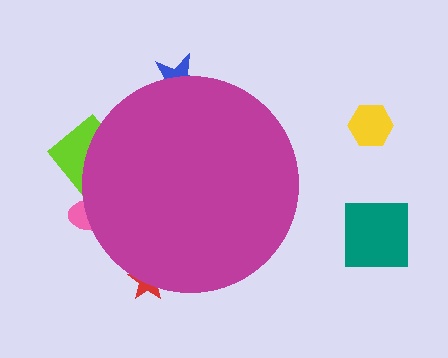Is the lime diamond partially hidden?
Yes, the lime diamond is partially hidden behind the magenta circle.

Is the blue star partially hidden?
Yes, the blue star is partially hidden behind the magenta circle.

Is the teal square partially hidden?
No, the teal square is fully visible.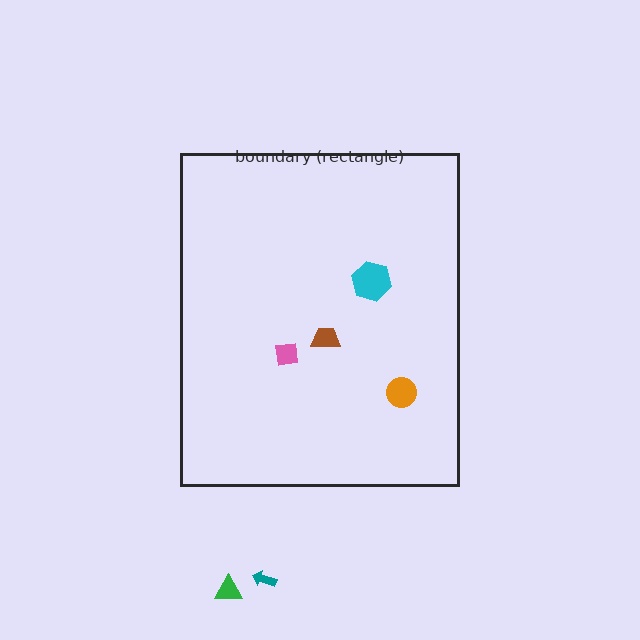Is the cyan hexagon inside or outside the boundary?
Inside.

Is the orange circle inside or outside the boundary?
Inside.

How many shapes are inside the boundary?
4 inside, 2 outside.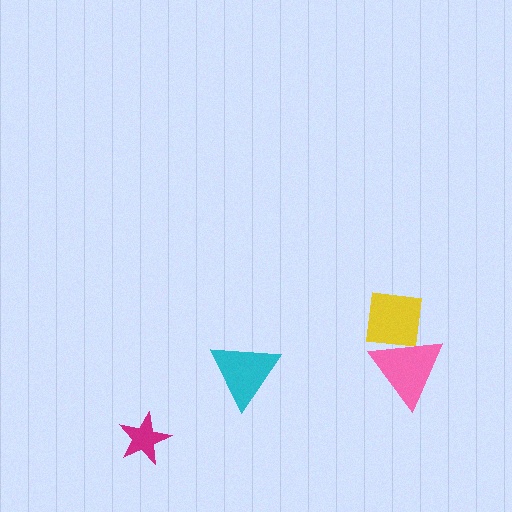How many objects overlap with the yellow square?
1 object overlaps with the yellow square.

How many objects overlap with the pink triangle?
1 object overlaps with the pink triangle.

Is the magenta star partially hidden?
No, no other shape covers it.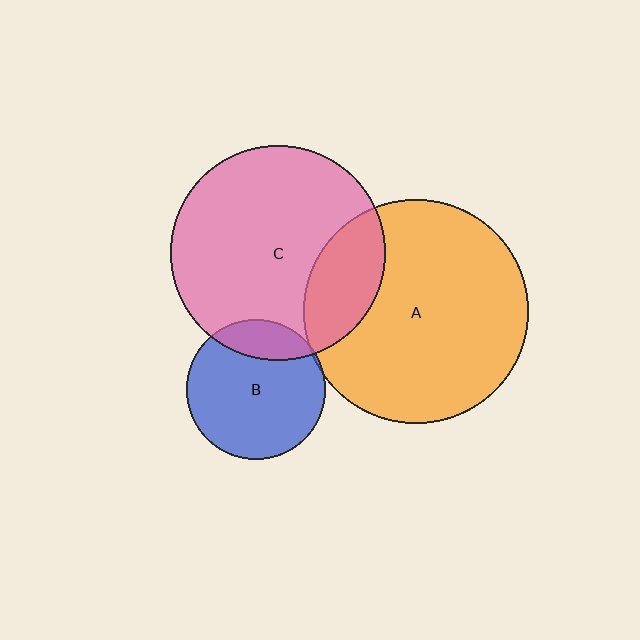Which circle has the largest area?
Circle A (orange).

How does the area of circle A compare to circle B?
Approximately 2.6 times.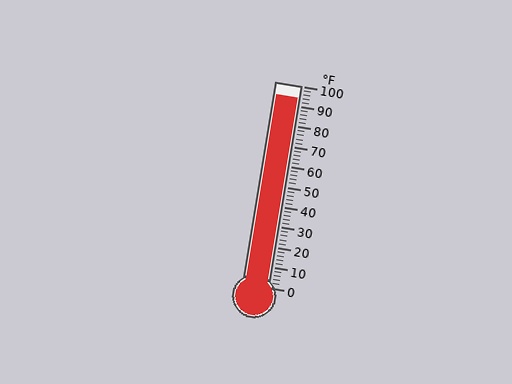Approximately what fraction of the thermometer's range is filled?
The thermometer is filled to approximately 95% of its range.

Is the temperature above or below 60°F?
The temperature is above 60°F.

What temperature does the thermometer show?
The thermometer shows approximately 94°F.